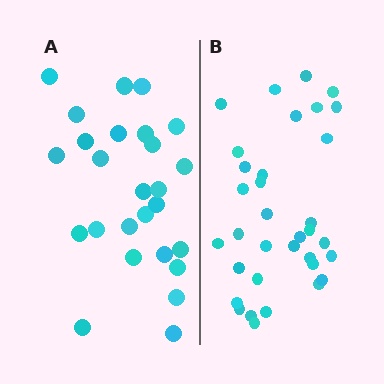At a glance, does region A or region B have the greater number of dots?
Region B (the right region) has more dots.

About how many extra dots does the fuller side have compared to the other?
Region B has roughly 8 or so more dots than region A.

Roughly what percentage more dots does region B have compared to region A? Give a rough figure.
About 30% more.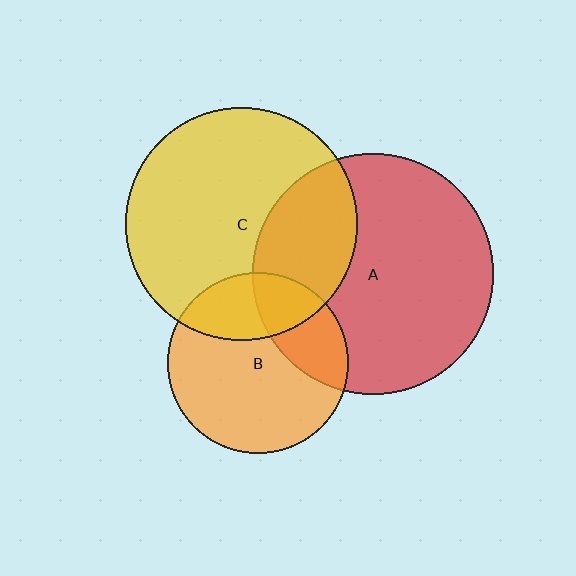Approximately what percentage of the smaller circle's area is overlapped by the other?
Approximately 25%.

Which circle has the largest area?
Circle A (red).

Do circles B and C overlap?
Yes.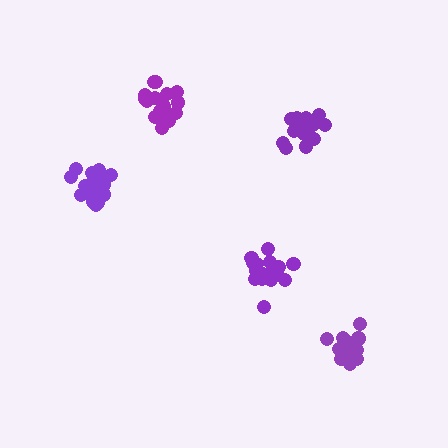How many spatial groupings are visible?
There are 5 spatial groupings.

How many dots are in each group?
Group 1: 16 dots, Group 2: 16 dots, Group 3: 19 dots, Group 4: 19 dots, Group 5: 20 dots (90 total).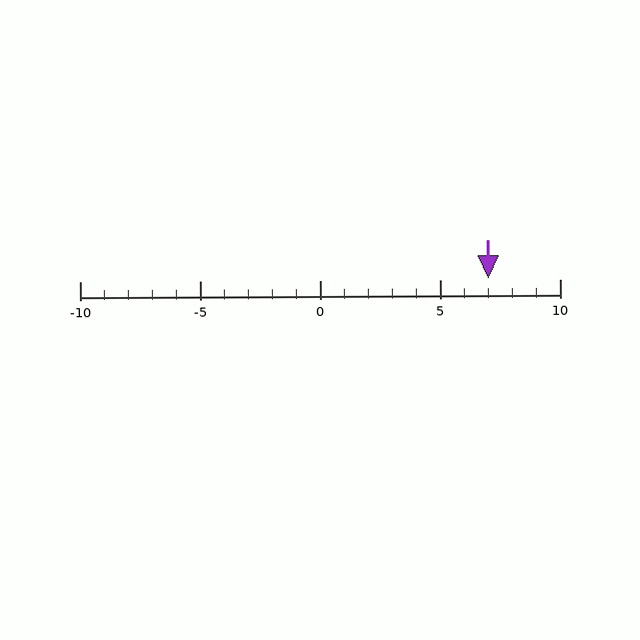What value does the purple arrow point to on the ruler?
The purple arrow points to approximately 7.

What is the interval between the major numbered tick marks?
The major tick marks are spaced 5 units apart.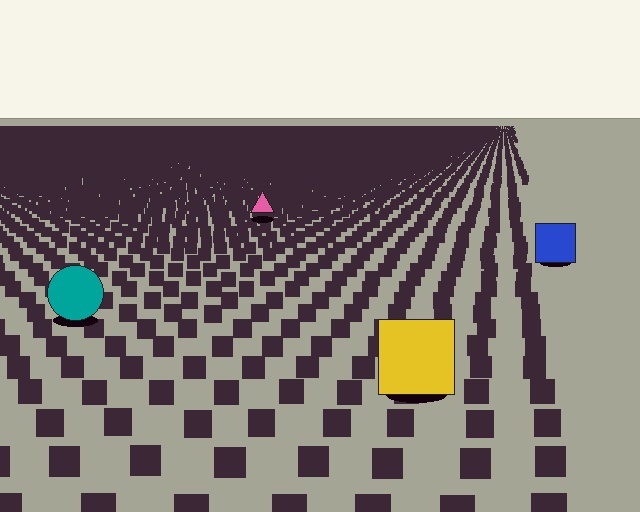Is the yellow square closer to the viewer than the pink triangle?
Yes. The yellow square is closer — you can tell from the texture gradient: the ground texture is coarser near it.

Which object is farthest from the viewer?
The pink triangle is farthest from the viewer. It appears smaller and the ground texture around it is denser.